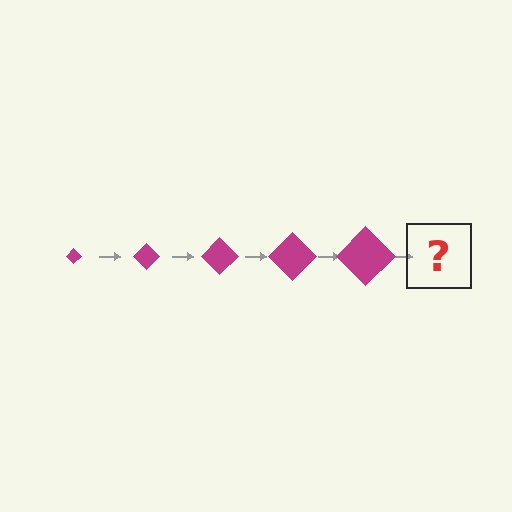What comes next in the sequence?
The next element should be a magenta diamond, larger than the previous one.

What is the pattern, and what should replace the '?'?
The pattern is that the diamond gets progressively larger each step. The '?' should be a magenta diamond, larger than the previous one.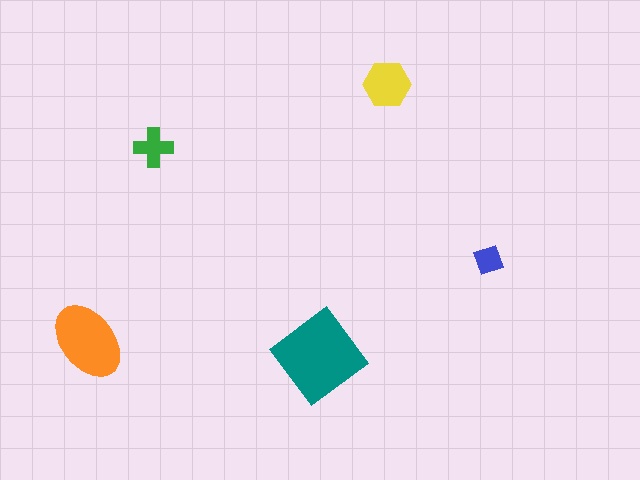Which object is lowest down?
The teal diamond is bottommost.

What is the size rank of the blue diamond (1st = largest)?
5th.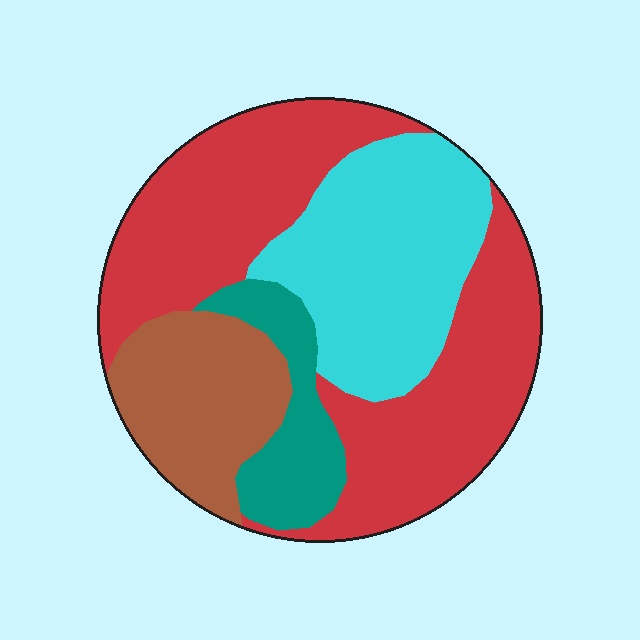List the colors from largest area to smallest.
From largest to smallest: red, cyan, brown, teal.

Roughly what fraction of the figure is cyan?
Cyan takes up between a quarter and a half of the figure.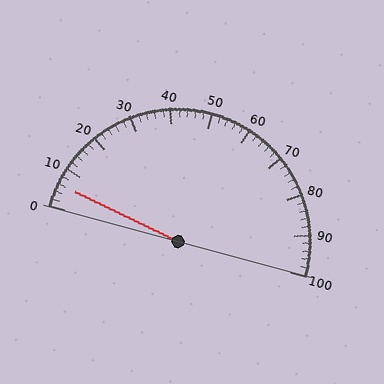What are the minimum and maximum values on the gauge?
The gauge ranges from 0 to 100.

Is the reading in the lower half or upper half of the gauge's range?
The reading is in the lower half of the range (0 to 100).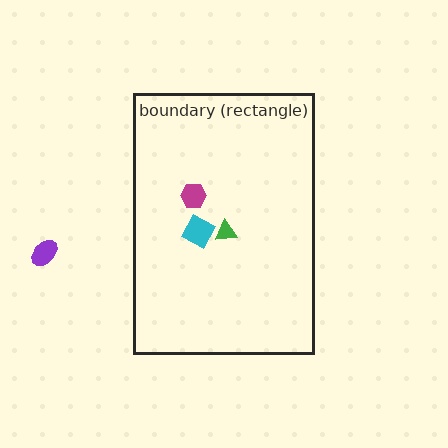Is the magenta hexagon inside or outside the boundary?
Inside.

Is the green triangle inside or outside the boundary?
Inside.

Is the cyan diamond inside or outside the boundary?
Inside.